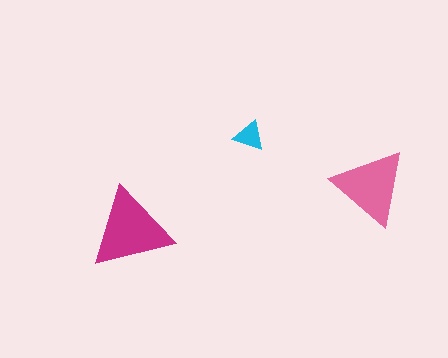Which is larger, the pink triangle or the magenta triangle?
The magenta one.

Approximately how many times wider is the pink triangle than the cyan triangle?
About 2.5 times wider.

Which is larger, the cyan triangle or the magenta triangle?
The magenta one.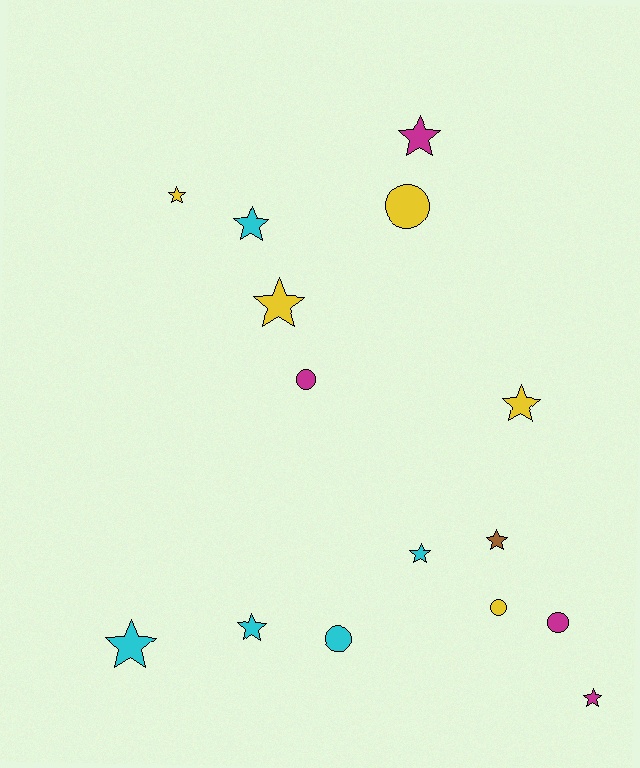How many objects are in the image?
There are 15 objects.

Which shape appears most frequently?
Star, with 10 objects.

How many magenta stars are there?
There are 2 magenta stars.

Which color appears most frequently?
Yellow, with 5 objects.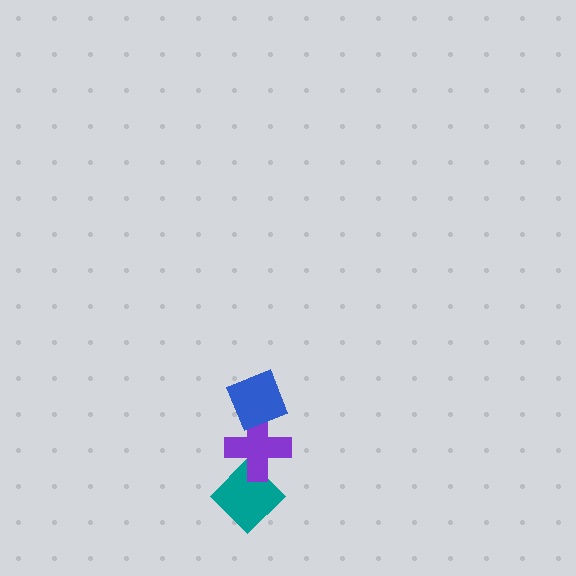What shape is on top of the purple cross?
The blue diamond is on top of the purple cross.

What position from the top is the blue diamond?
The blue diamond is 1st from the top.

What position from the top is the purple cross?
The purple cross is 2nd from the top.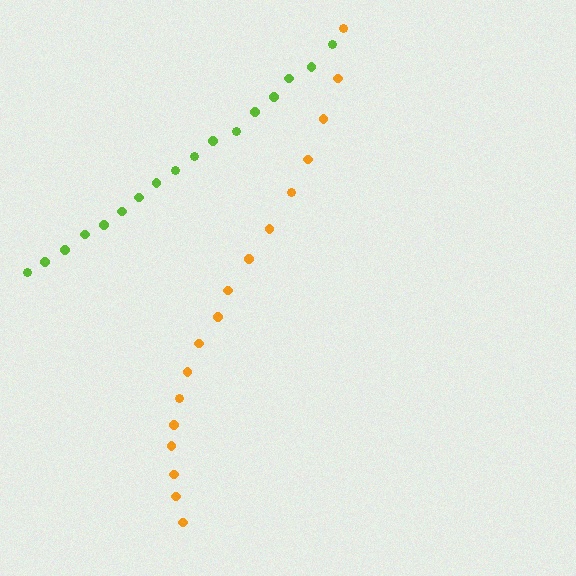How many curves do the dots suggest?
There are 2 distinct paths.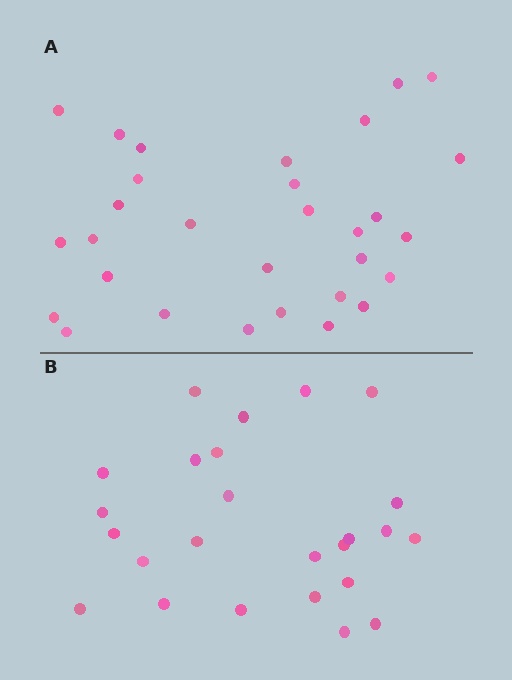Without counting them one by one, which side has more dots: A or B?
Region A (the top region) has more dots.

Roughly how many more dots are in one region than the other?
Region A has about 5 more dots than region B.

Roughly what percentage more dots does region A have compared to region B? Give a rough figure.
About 20% more.